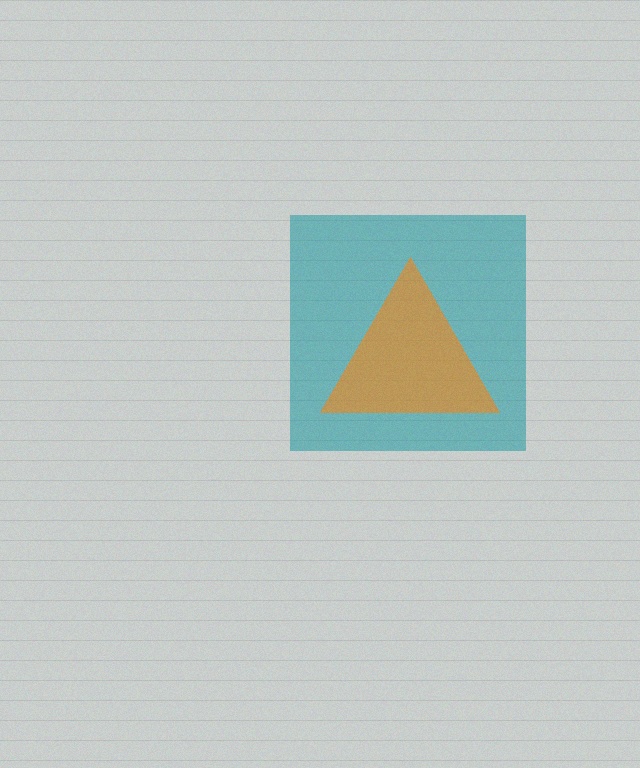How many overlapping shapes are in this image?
There are 2 overlapping shapes in the image.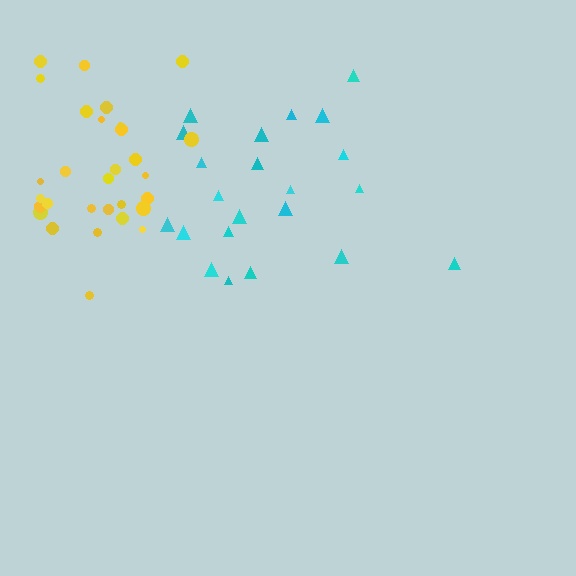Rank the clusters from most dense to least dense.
yellow, cyan.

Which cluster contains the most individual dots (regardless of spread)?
Yellow (30).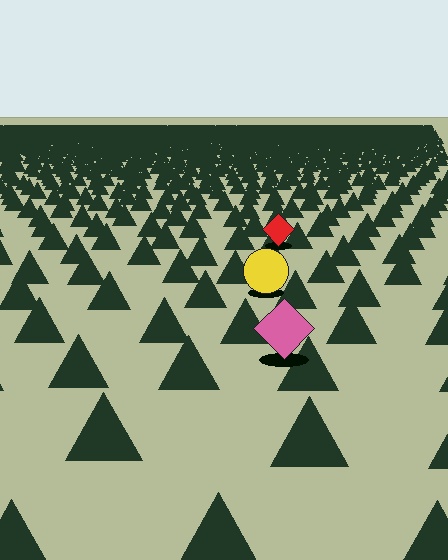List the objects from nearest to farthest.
From nearest to farthest: the pink diamond, the yellow circle, the red diamond.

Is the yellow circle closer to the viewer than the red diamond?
Yes. The yellow circle is closer — you can tell from the texture gradient: the ground texture is coarser near it.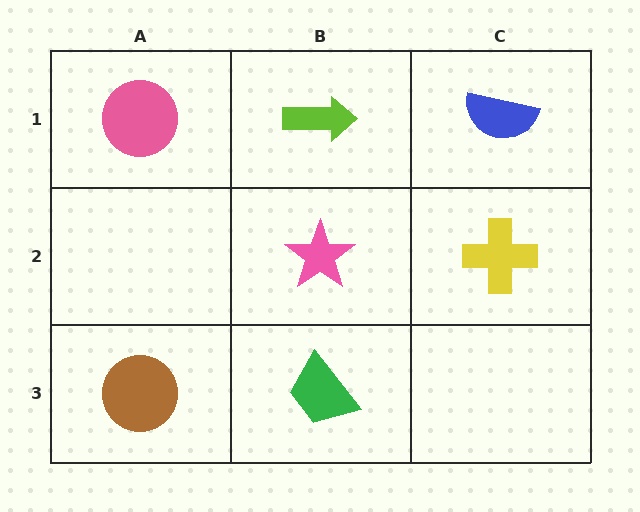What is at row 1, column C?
A blue semicircle.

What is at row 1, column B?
A lime arrow.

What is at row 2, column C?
A yellow cross.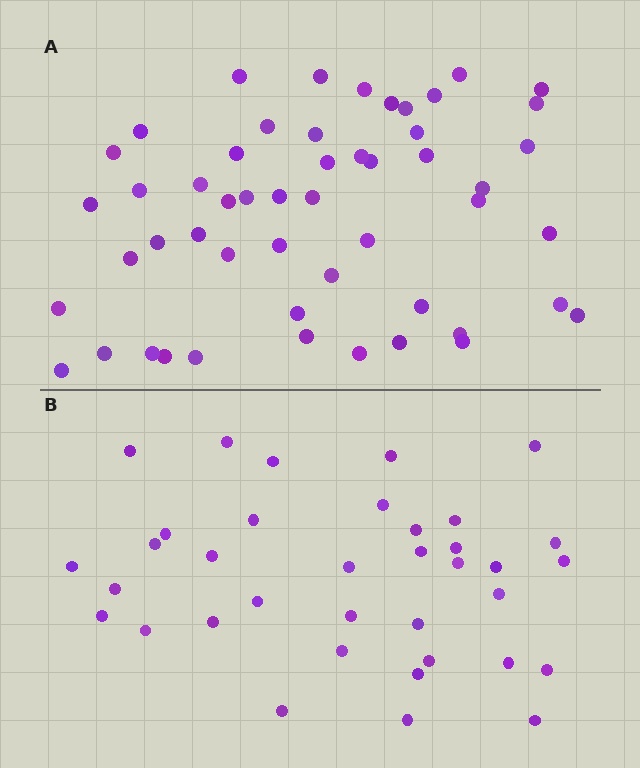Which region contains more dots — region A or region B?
Region A (the top region) has more dots.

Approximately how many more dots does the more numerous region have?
Region A has approximately 15 more dots than region B.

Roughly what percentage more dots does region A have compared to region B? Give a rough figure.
About 45% more.